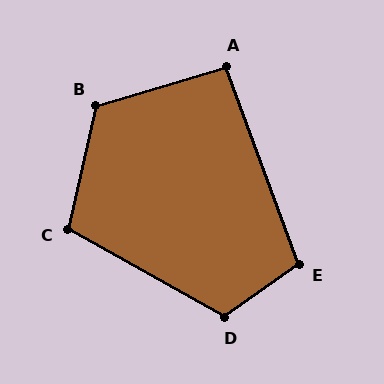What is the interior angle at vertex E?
Approximately 105 degrees (obtuse).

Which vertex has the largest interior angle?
B, at approximately 119 degrees.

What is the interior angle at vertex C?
Approximately 107 degrees (obtuse).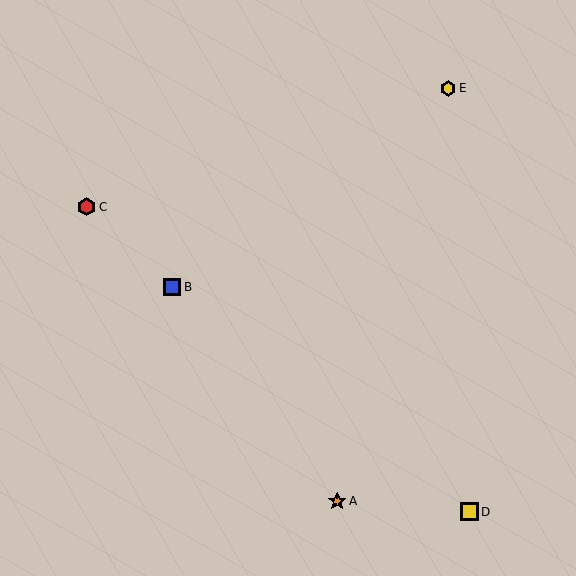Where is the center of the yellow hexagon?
The center of the yellow hexagon is at (448, 89).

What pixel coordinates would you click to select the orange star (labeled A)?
Click at (337, 501) to select the orange star A.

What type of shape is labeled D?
Shape D is a yellow square.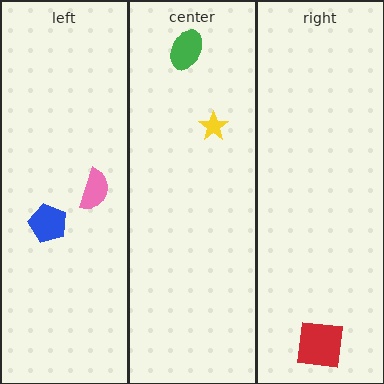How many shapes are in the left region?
2.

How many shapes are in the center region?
2.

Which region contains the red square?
The right region.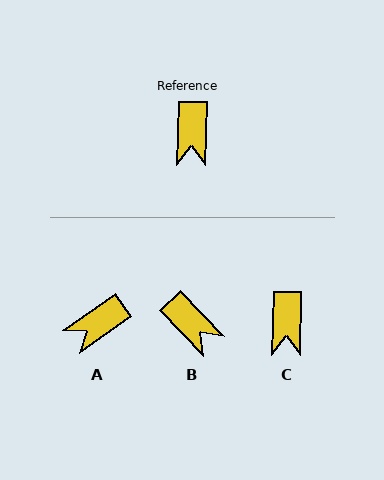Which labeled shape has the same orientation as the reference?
C.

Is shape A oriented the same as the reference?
No, it is off by about 53 degrees.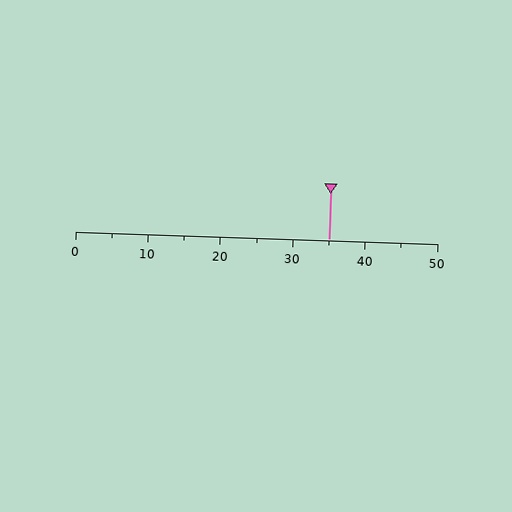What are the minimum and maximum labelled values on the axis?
The axis runs from 0 to 50.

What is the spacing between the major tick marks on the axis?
The major ticks are spaced 10 apart.